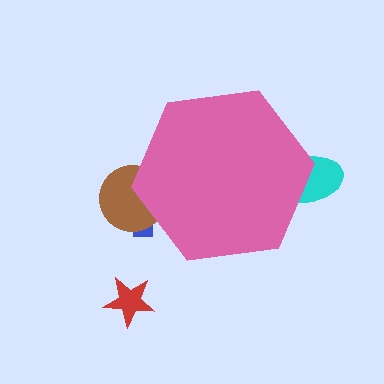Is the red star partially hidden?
No, the red star is fully visible.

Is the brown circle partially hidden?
Yes, the brown circle is partially hidden behind the pink hexagon.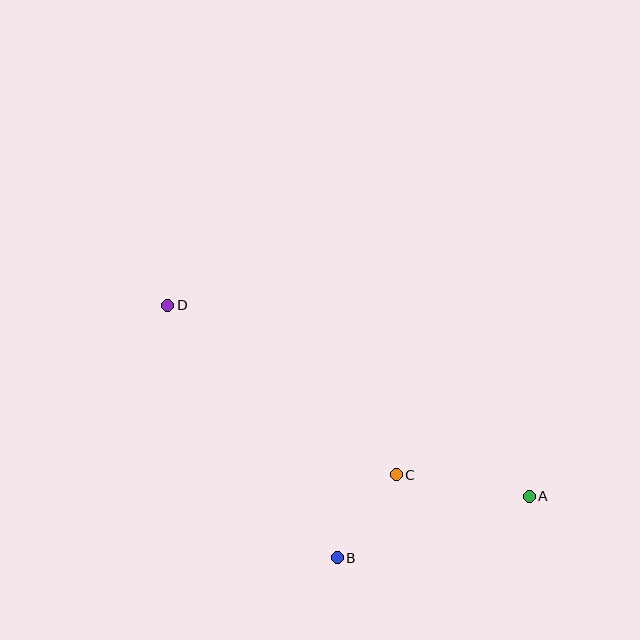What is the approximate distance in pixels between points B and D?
The distance between B and D is approximately 304 pixels.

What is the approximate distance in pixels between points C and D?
The distance between C and D is approximately 284 pixels.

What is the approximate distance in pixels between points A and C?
The distance between A and C is approximately 135 pixels.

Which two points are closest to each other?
Points B and C are closest to each other.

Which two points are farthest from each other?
Points A and D are farthest from each other.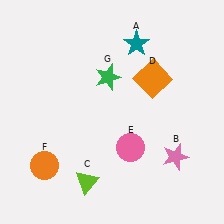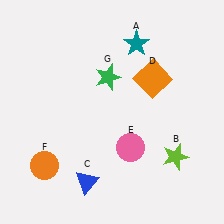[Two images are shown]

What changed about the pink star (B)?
In Image 1, B is pink. In Image 2, it changed to lime.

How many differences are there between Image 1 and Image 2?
There are 2 differences between the two images.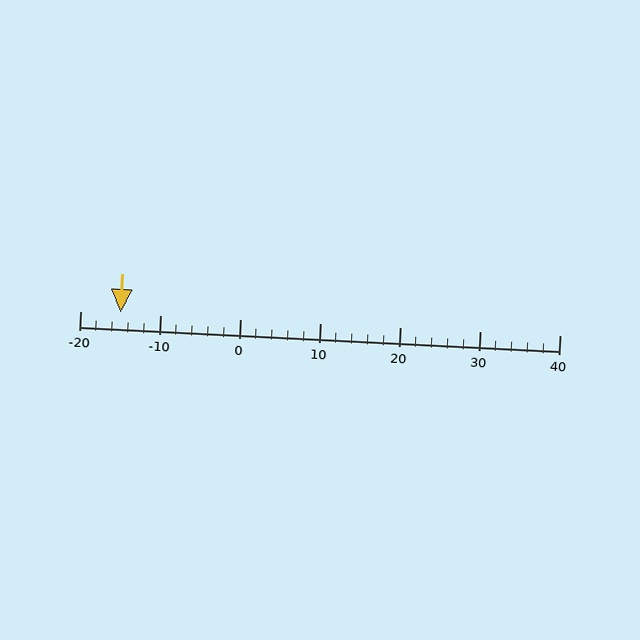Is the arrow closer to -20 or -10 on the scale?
The arrow is closer to -10.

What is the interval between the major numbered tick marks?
The major tick marks are spaced 10 units apart.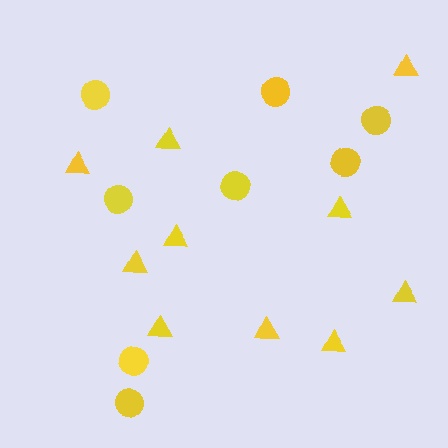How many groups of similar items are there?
There are 2 groups: one group of circles (8) and one group of triangles (10).